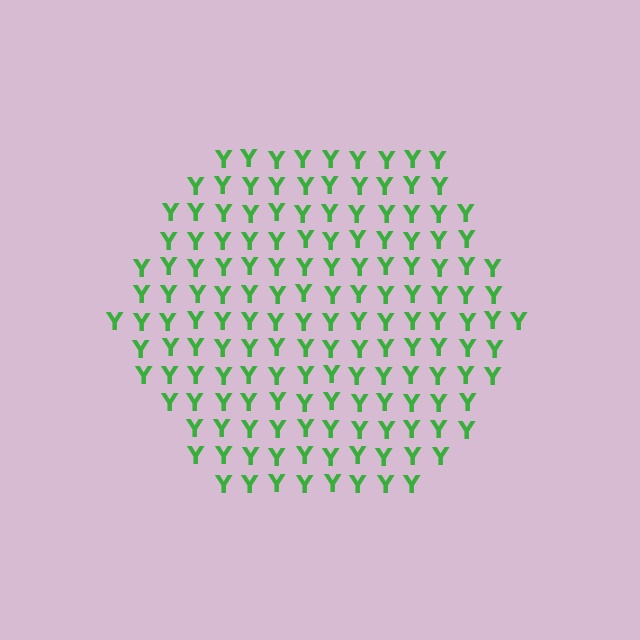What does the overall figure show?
The overall figure shows a hexagon.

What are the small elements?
The small elements are letter Y's.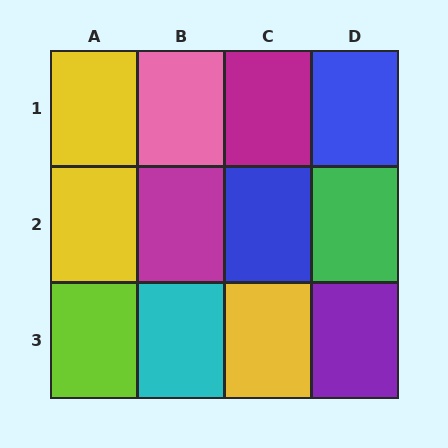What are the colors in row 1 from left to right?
Yellow, pink, magenta, blue.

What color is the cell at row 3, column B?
Cyan.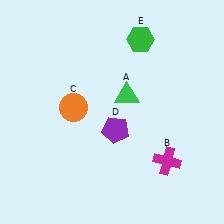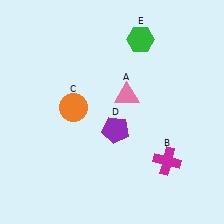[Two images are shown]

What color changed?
The triangle (A) changed from green in Image 1 to pink in Image 2.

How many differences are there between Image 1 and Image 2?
There is 1 difference between the two images.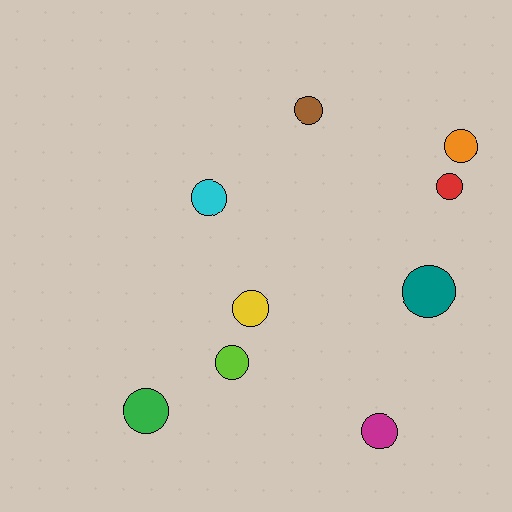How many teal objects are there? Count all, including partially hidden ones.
There is 1 teal object.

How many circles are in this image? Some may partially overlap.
There are 9 circles.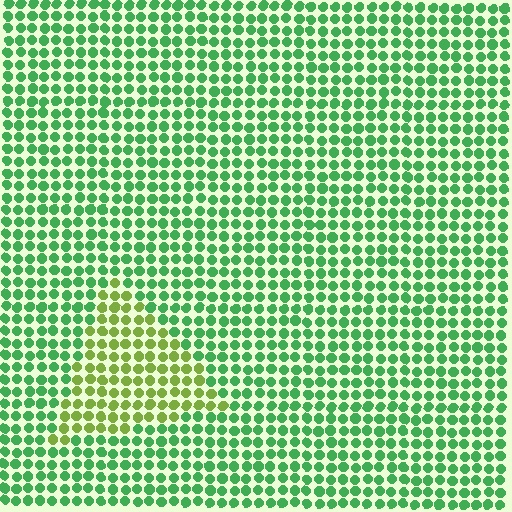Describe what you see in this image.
The image is filled with small green elements in a uniform arrangement. A triangle-shaped region is visible where the elements are tinted to a slightly different hue, forming a subtle color boundary.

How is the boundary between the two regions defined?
The boundary is defined purely by a slight shift in hue (about 44 degrees). Spacing, size, and orientation are identical on both sides.